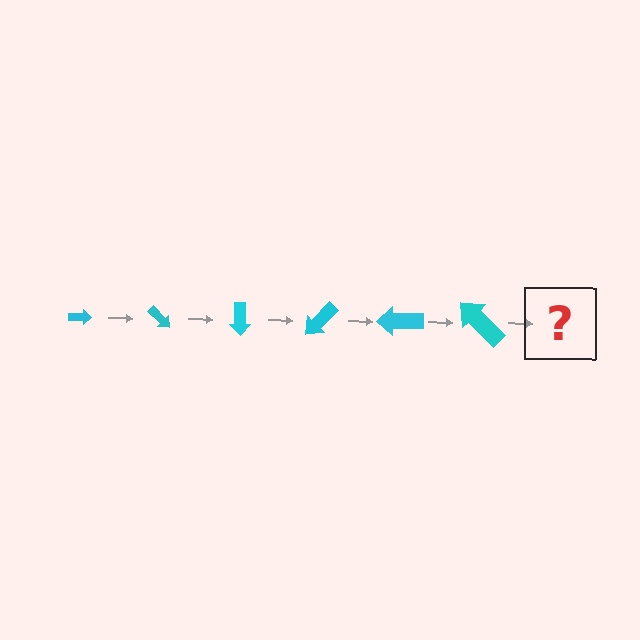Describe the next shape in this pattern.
It should be an arrow, larger than the previous one and rotated 270 degrees from the start.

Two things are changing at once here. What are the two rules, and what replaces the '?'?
The two rules are that the arrow grows larger each step and it rotates 45 degrees each step. The '?' should be an arrow, larger than the previous one and rotated 270 degrees from the start.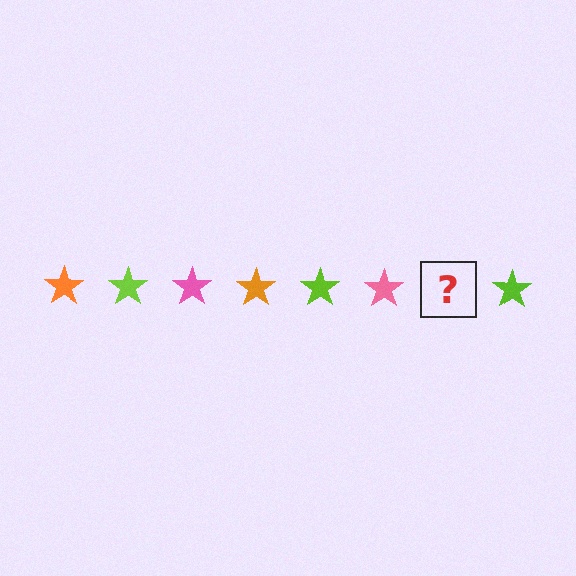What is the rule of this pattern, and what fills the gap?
The rule is that the pattern cycles through orange, lime, pink stars. The gap should be filled with an orange star.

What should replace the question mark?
The question mark should be replaced with an orange star.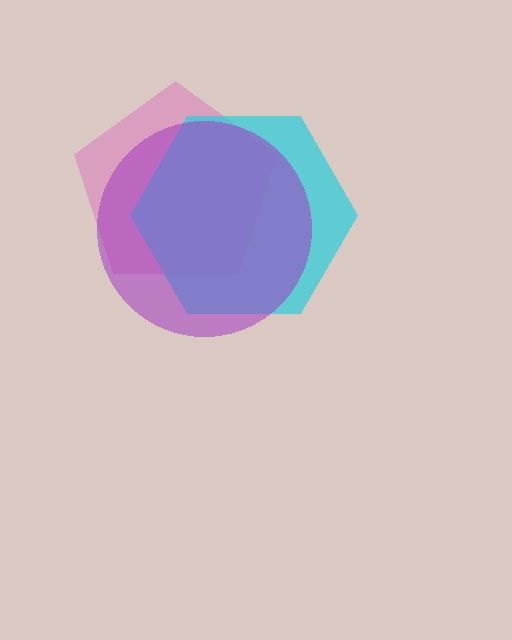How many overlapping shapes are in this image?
There are 3 overlapping shapes in the image.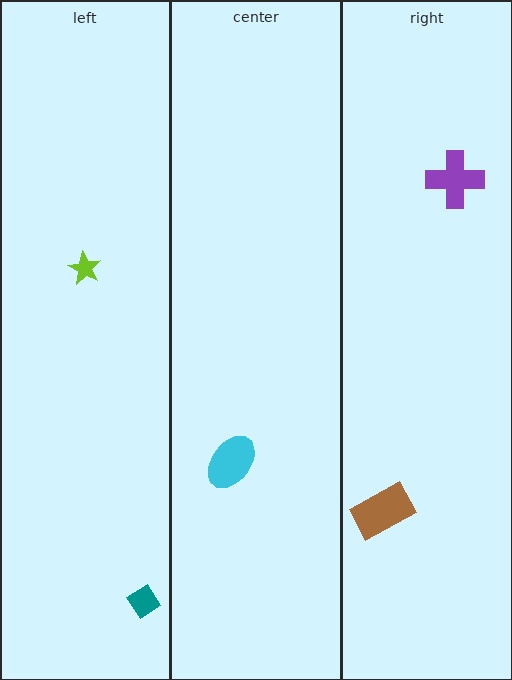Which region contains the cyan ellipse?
The center region.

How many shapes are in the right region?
2.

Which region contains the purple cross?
The right region.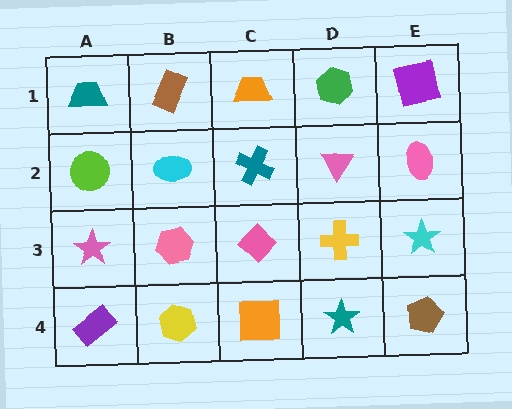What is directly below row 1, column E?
A pink ellipse.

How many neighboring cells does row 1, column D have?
3.